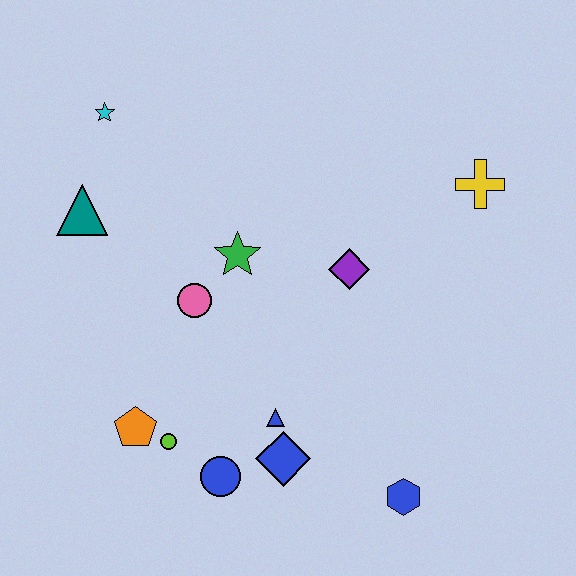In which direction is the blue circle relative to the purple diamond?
The blue circle is below the purple diamond.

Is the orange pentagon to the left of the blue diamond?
Yes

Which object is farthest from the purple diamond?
The cyan star is farthest from the purple diamond.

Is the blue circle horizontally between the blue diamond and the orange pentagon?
Yes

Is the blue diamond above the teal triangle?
No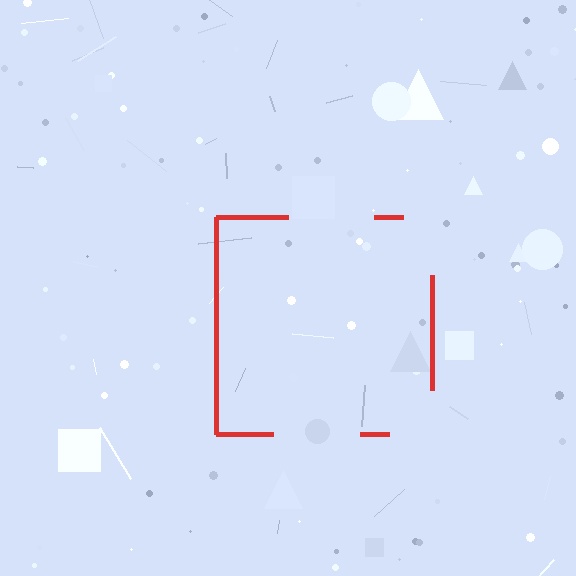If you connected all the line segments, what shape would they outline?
They would outline a square.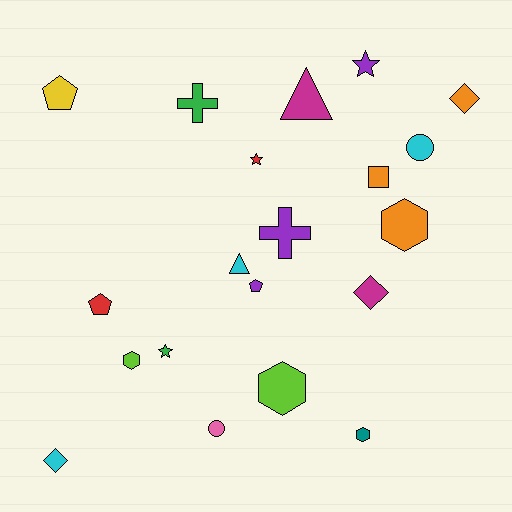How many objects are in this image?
There are 20 objects.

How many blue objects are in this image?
There are no blue objects.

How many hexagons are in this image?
There are 4 hexagons.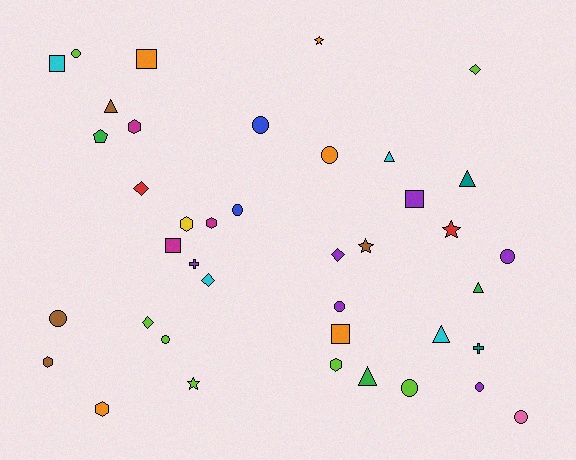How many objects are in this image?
There are 40 objects.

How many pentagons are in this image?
There is 1 pentagon.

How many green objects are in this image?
There are 3 green objects.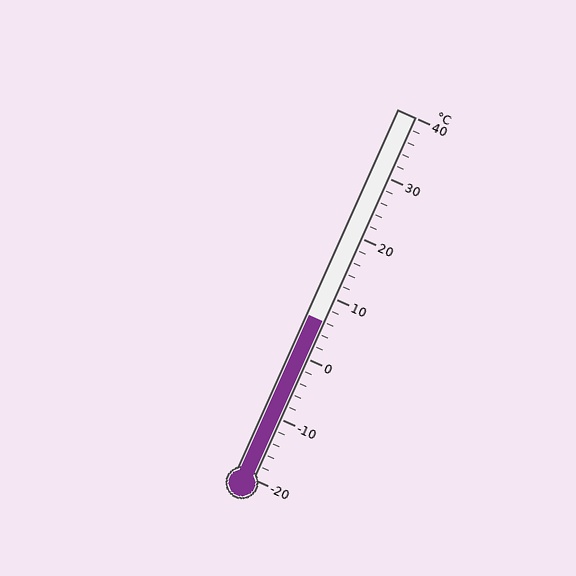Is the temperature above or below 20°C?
The temperature is below 20°C.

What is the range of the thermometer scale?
The thermometer scale ranges from -20°C to 40°C.